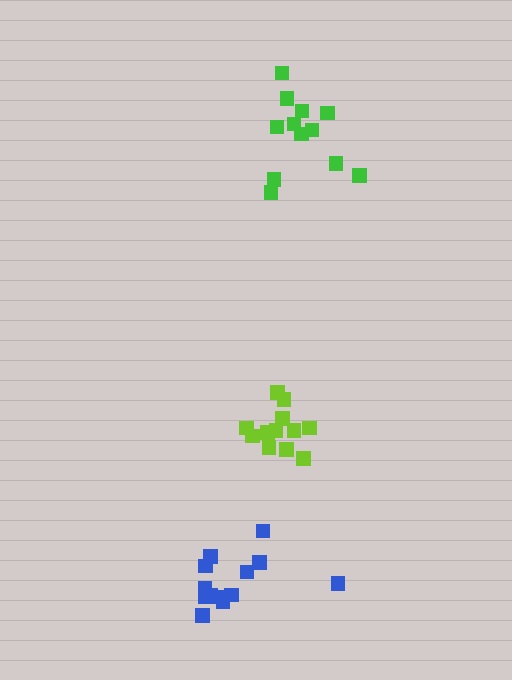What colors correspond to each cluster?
The clusters are colored: blue, lime, green.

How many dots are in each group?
Group 1: 13 dots, Group 2: 12 dots, Group 3: 12 dots (37 total).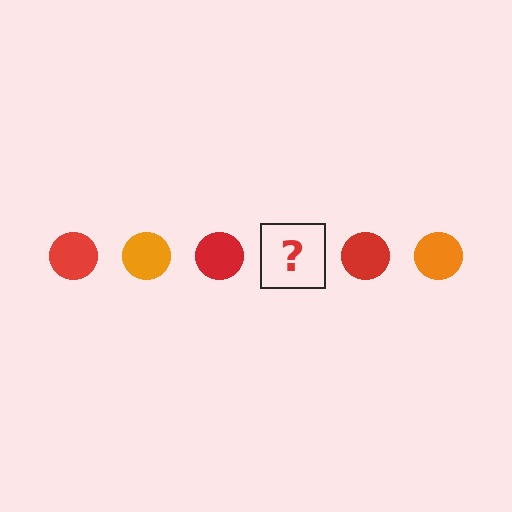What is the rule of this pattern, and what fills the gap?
The rule is that the pattern cycles through red, orange circles. The gap should be filled with an orange circle.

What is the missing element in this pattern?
The missing element is an orange circle.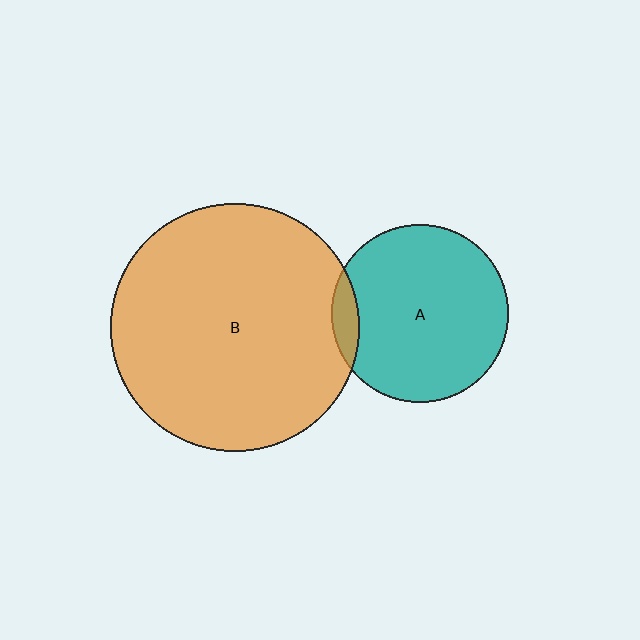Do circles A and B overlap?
Yes.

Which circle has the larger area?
Circle B (orange).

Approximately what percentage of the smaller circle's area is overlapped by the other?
Approximately 10%.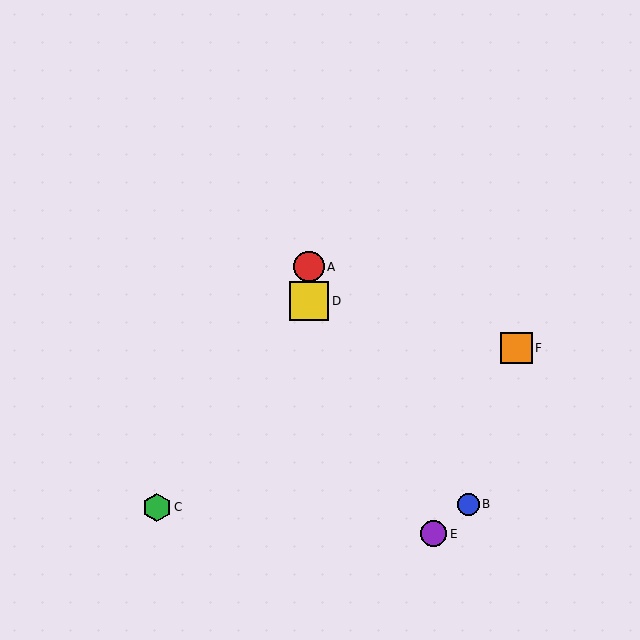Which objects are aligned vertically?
Objects A, D are aligned vertically.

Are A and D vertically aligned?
Yes, both are at x≈309.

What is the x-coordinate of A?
Object A is at x≈309.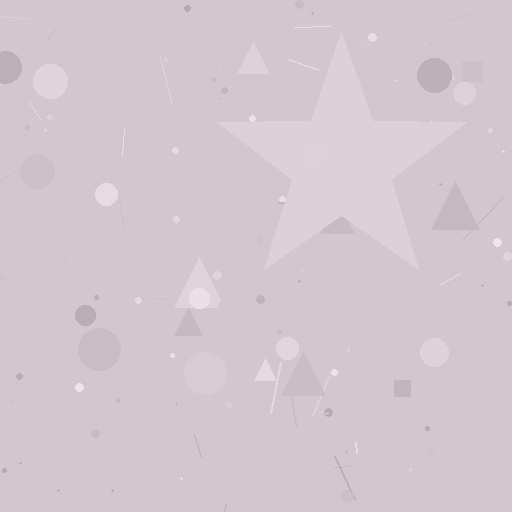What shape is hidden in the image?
A star is hidden in the image.